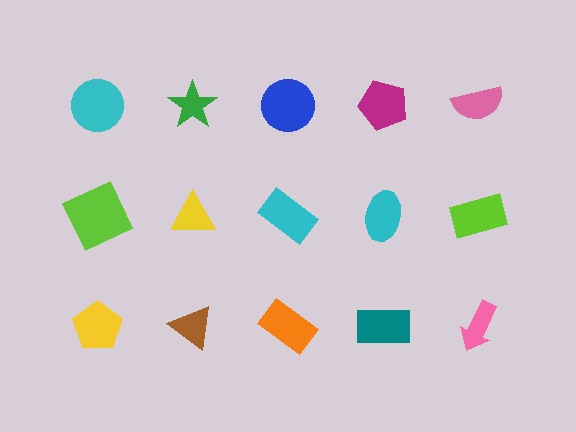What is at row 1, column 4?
A magenta pentagon.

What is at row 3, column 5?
A pink arrow.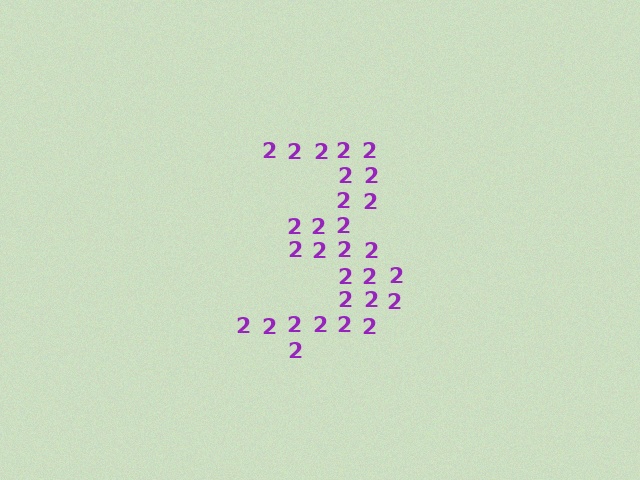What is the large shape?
The large shape is the digit 3.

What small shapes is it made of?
It is made of small digit 2's.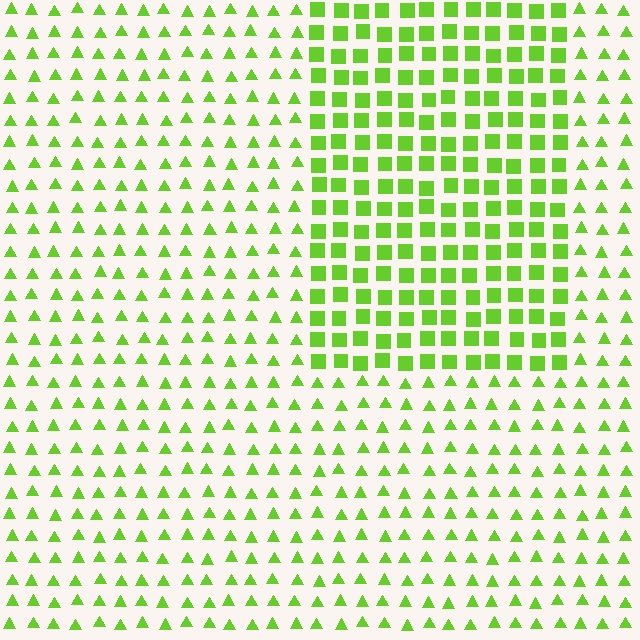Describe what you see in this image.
The image is filled with small lime elements arranged in a uniform grid. A rectangle-shaped region contains squares, while the surrounding area contains triangles. The boundary is defined purely by the change in element shape.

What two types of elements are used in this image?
The image uses squares inside the rectangle region and triangles outside it.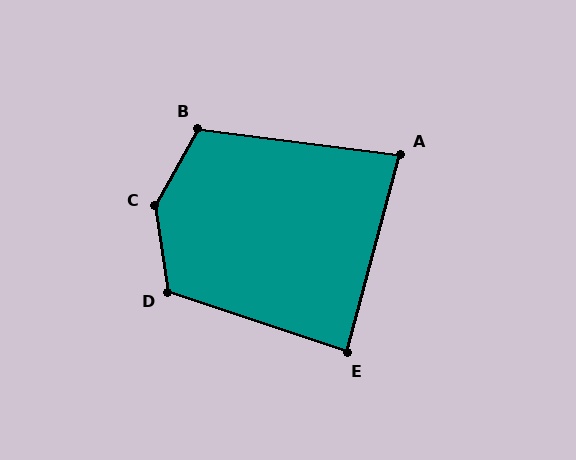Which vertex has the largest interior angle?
C, at approximately 142 degrees.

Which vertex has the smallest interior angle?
A, at approximately 82 degrees.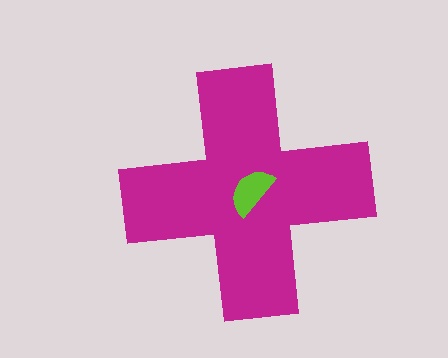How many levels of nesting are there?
2.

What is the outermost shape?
The magenta cross.